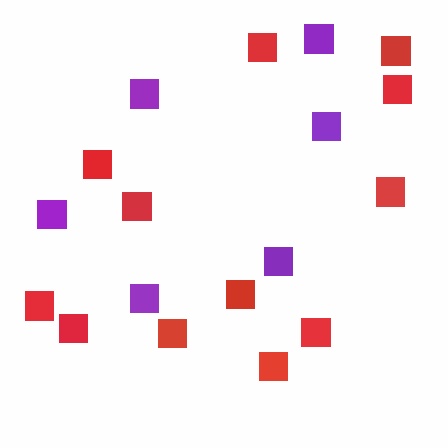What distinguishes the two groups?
There are 2 groups: one group of purple squares (6) and one group of red squares (12).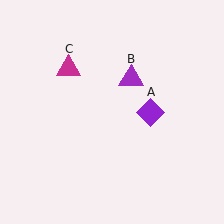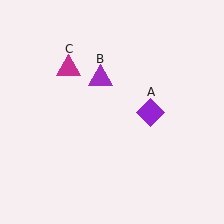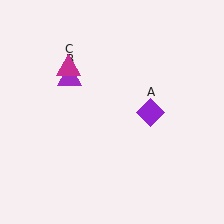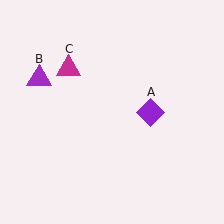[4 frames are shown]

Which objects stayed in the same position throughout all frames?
Purple diamond (object A) and magenta triangle (object C) remained stationary.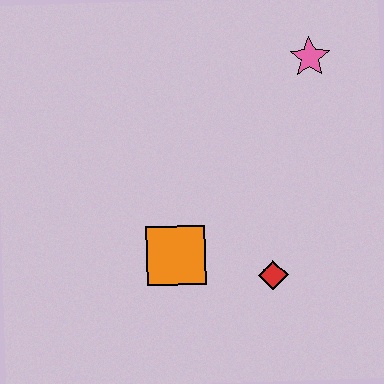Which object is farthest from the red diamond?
The pink star is farthest from the red diamond.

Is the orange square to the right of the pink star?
No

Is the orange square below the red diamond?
No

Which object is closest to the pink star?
The red diamond is closest to the pink star.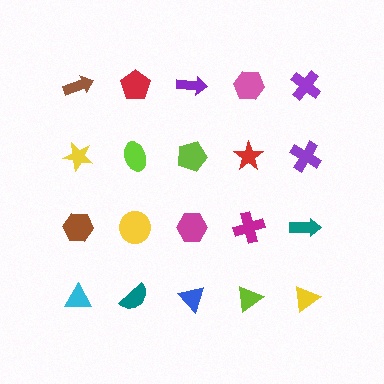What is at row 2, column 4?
A red star.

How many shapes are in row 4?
5 shapes.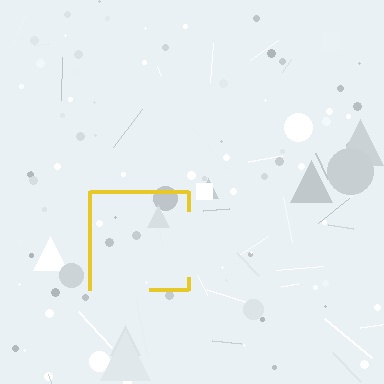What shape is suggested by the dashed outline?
The dashed outline suggests a square.